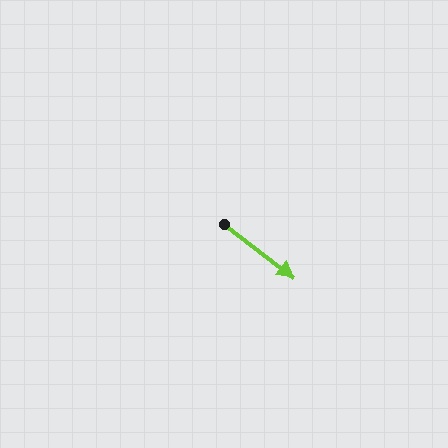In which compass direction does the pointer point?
Southeast.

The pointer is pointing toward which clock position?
Roughly 4 o'clock.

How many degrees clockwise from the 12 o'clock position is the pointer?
Approximately 127 degrees.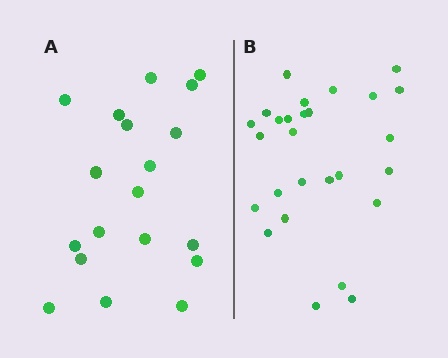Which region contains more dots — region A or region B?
Region B (the right region) has more dots.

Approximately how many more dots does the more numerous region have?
Region B has roughly 8 or so more dots than region A.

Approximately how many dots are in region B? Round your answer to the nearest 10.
About 30 dots. (The exact count is 27, which rounds to 30.)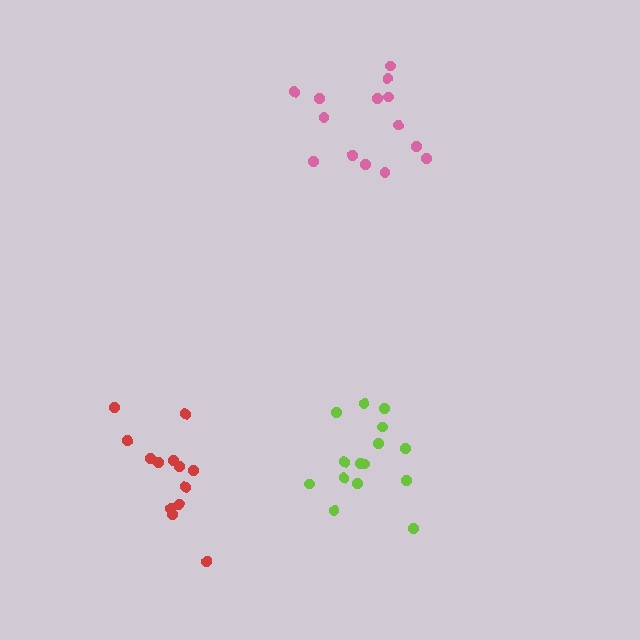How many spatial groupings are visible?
There are 3 spatial groupings.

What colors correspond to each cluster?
The clusters are colored: red, lime, pink.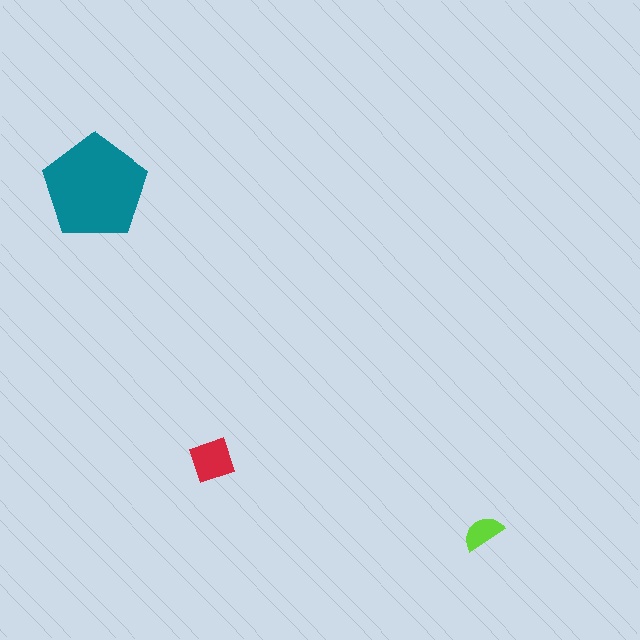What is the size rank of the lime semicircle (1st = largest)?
3rd.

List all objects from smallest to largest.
The lime semicircle, the red diamond, the teal pentagon.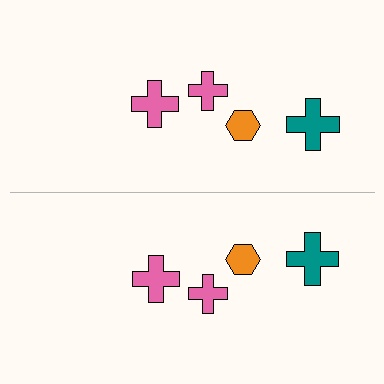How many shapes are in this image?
There are 8 shapes in this image.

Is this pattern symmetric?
Yes, this pattern has bilateral (reflection) symmetry.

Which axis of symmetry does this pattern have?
The pattern has a horizontal axis of symmetry running through the center of the image.